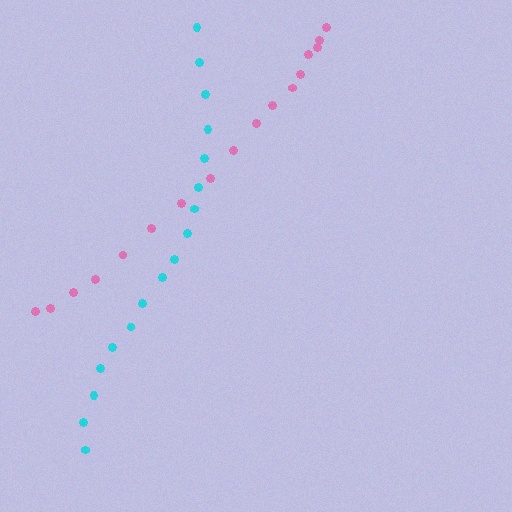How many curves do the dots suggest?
There are 2 distinct paths.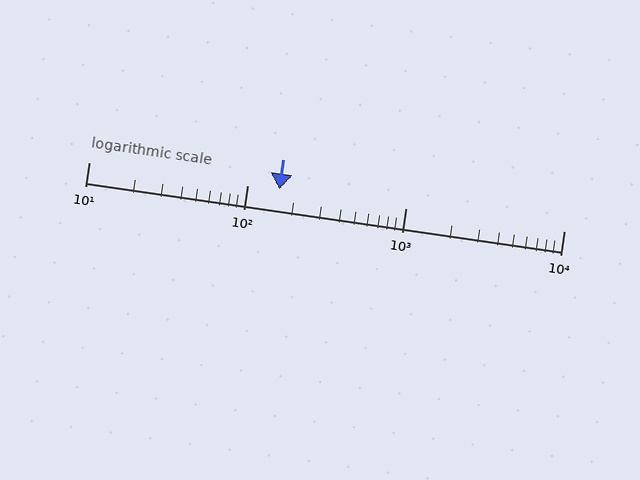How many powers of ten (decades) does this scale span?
The scale spans 3 decades, from 10 to 10000.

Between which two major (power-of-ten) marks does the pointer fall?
The pointer is between 100 and 1000.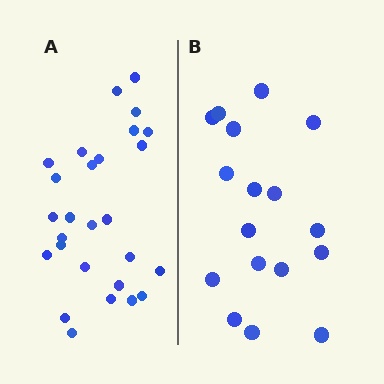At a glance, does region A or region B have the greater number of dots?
Region A (the left region) has more dots.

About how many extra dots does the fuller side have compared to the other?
Region A has roughly 10 or so more dots than region B.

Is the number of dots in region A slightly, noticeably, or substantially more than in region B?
Region A has substantially more. The ratio is roughly 1.6 to 1.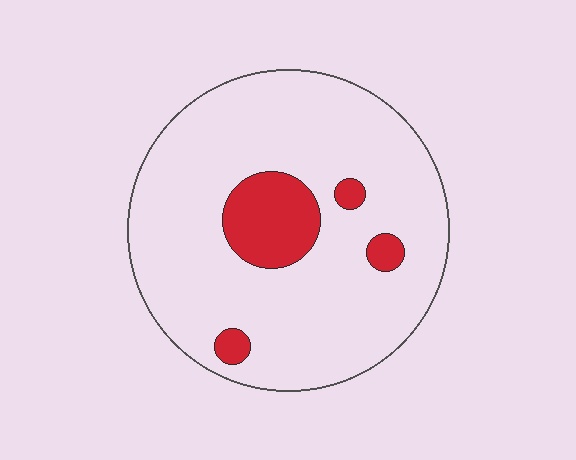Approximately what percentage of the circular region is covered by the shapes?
Approximately 15%.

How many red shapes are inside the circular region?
4.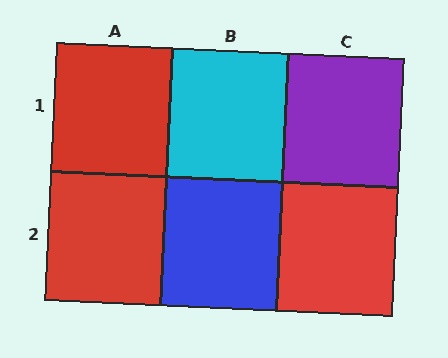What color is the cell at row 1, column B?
Cyan.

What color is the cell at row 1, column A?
Red.